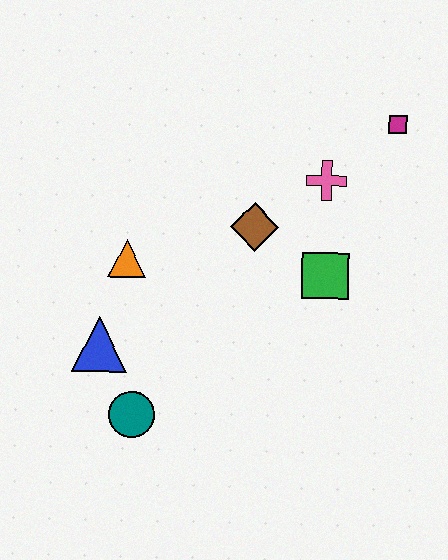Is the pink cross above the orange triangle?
Yes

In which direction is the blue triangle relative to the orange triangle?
The blue triangle is below the orange triangle.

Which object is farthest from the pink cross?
The teal circle is farthest from the pink cross.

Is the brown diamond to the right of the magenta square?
No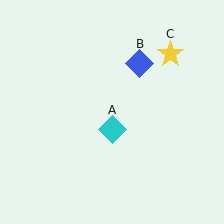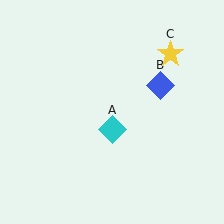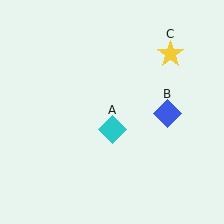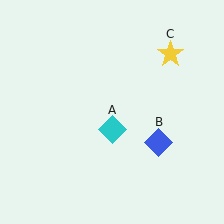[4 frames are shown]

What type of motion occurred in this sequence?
The blue diamond (object B) rotated clockwise around the center of the scene.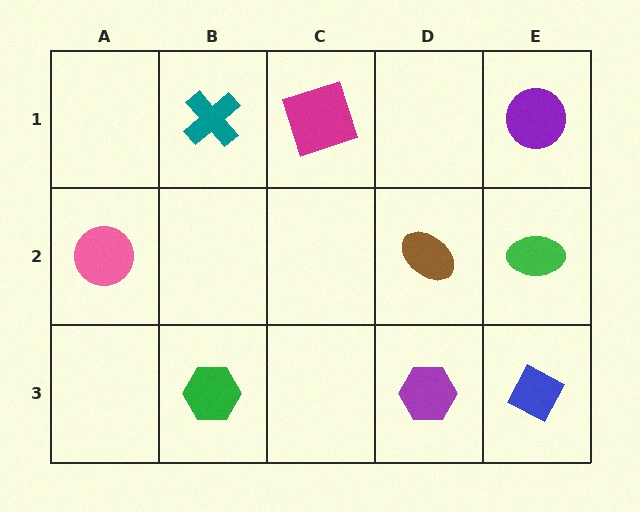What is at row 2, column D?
A brown ellipse.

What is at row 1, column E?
A purple circle.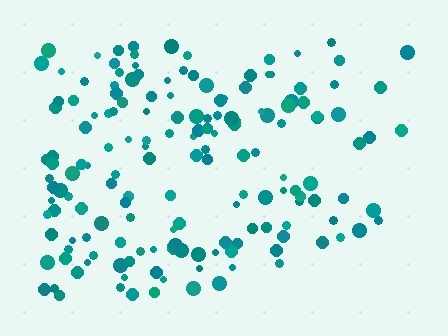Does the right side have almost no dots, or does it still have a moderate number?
Still a moderate number, just noticeably fewer than the left.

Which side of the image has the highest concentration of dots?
The left.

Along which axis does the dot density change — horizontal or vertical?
Horizontal.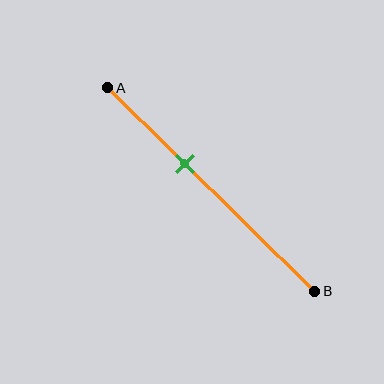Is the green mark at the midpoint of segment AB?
No, the mark is at about 35% from A, not at the 50% midpoint.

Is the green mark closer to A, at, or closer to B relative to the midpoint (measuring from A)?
The green mark is closer to point A than the midpoint of segment AB.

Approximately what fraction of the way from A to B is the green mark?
The green mark is approximately 35% of the way from A to B.